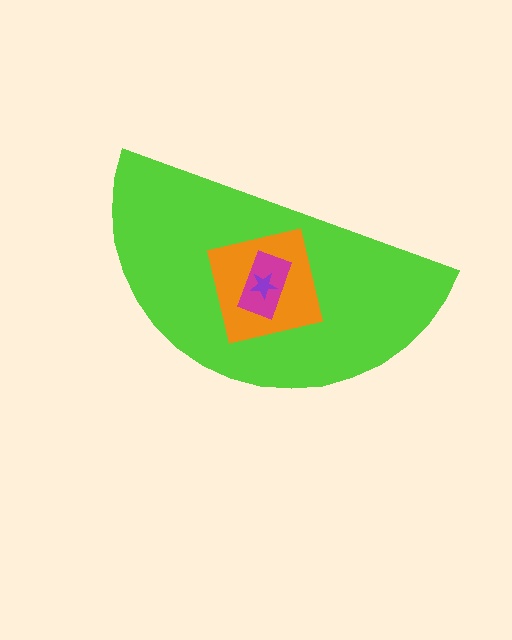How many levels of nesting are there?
4.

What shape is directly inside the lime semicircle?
The orange square.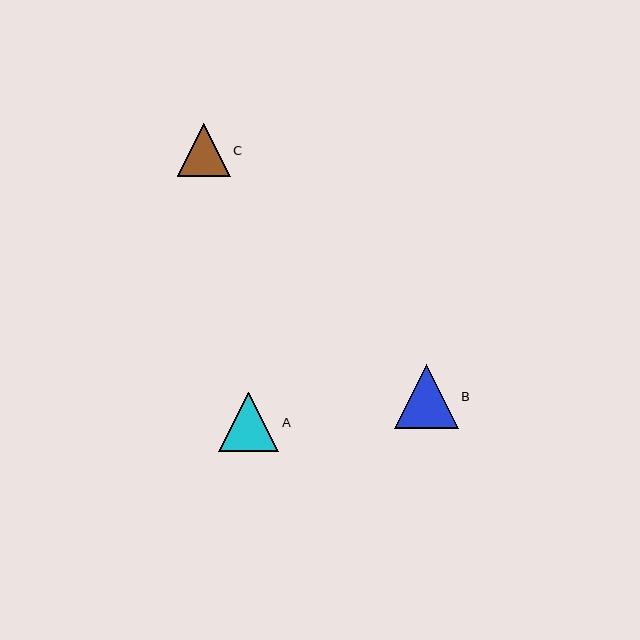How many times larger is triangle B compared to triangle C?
Triangle B is approximately 1.2 times the size of triangle C.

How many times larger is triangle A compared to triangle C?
Triangle A is approximately 1.1 times the size of triangle C.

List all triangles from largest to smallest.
From largest to smallest: B, A, C.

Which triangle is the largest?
Triangle B is the largest with a size of approximately 64 pixels.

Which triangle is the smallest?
Triangle C is the smallest with a size of approximately 53 pixels.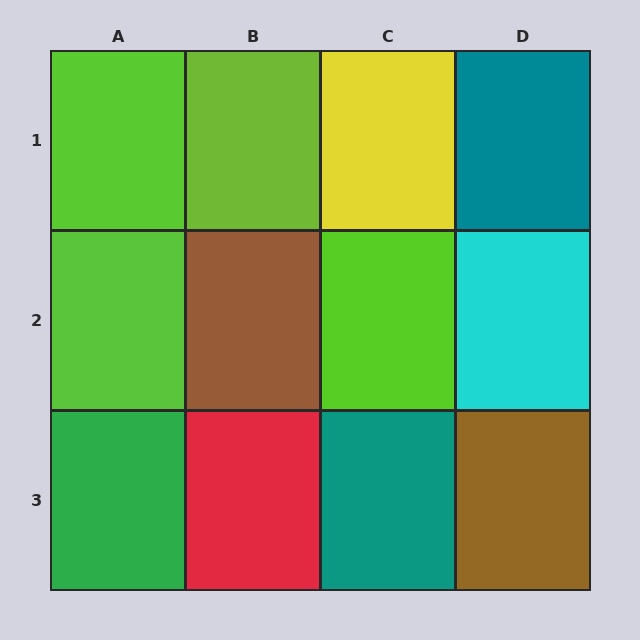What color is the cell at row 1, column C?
Yellow.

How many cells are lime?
4 cells are lime.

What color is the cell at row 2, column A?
Lime.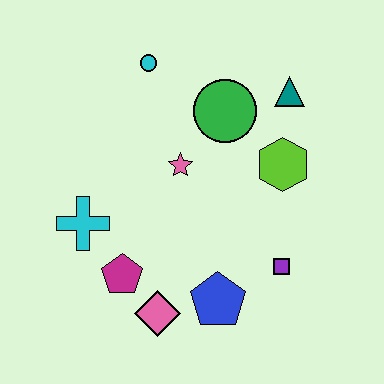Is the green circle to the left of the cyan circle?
No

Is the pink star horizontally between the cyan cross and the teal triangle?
Yes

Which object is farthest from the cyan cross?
The teal triangle is farthest from the cyan cross.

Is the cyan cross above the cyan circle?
No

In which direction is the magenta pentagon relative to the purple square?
The magenta pentagon is to the left of the purple square.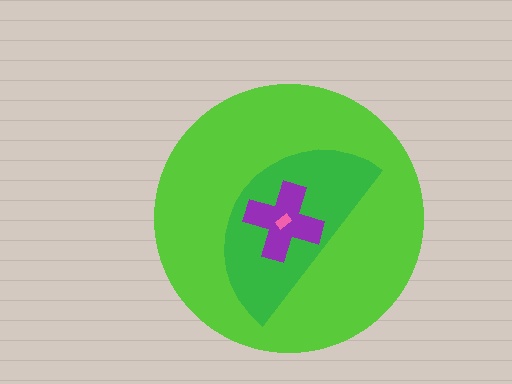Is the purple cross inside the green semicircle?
Yes.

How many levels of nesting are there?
4.